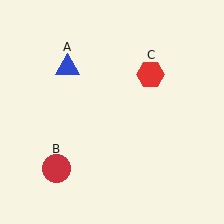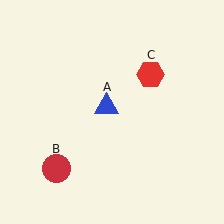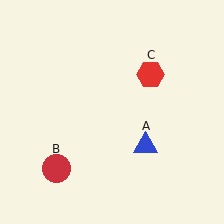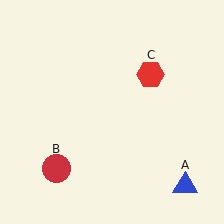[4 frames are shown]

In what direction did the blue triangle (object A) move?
The blue triangle (object A) moved down and to the right.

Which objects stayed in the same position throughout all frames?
Red circle (object B) and red hexagon (object C) remained stationary.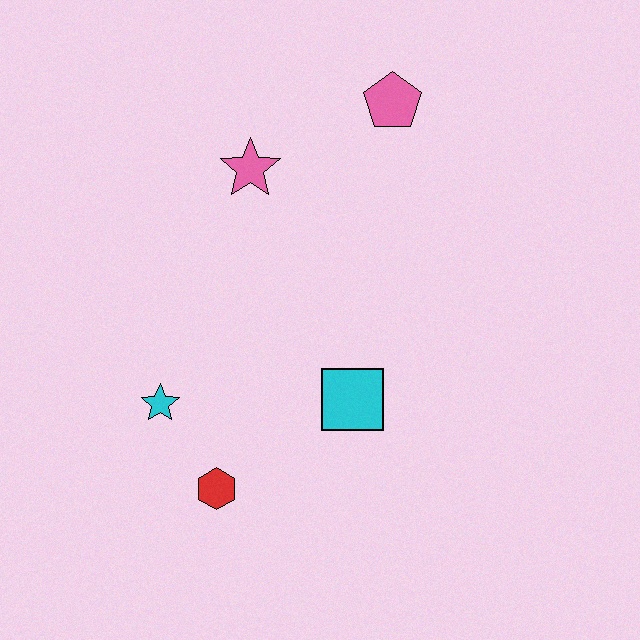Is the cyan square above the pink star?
No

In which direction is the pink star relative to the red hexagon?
The pink star is above the red hexagon.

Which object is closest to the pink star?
The pink pentagon is closest to the pink star.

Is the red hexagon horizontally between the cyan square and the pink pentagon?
No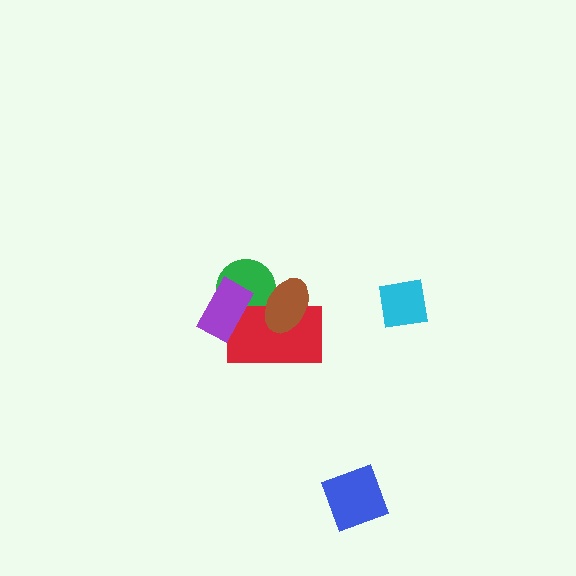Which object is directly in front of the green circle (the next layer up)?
The red rectangle is directly in front of the green circle.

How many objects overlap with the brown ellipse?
2 objects overlap with the brown ellipse.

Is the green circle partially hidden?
Yes, it is partially covered by another shape.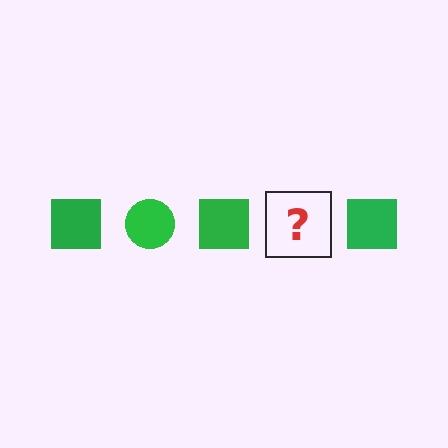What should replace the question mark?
The question mark should be replaced with a green circle.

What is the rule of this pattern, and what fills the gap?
The rule is that the pattern cycles through square, circle shapes in green. The gap should be filled with a green circle.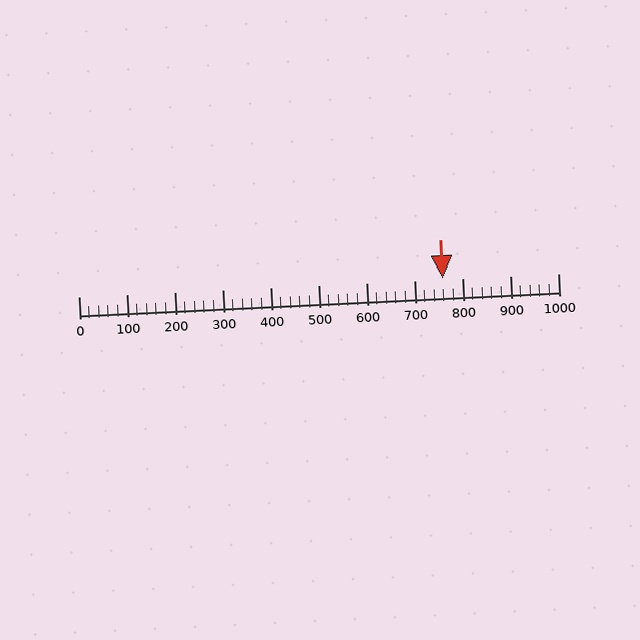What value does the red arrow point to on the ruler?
The red arrow points to approximately 760.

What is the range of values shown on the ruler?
The ruler shows values from 0 to 1000.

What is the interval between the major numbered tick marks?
The major tick marks are spaced 100 units apart.